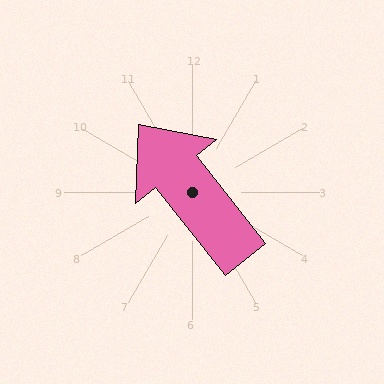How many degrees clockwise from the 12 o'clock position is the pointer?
Approximately 322 degrees.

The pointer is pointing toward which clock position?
Roughly 11 o'clock.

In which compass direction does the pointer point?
Northwest.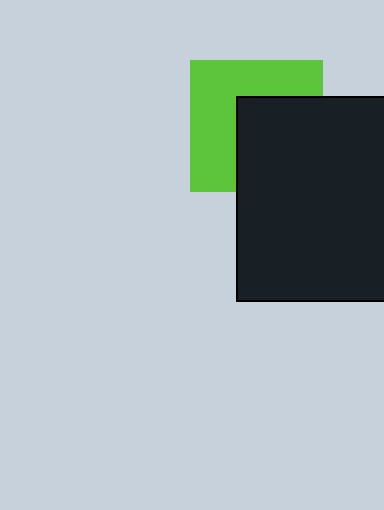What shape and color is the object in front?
The object in front is a black square.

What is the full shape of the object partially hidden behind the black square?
The partially hidden object is a lime square.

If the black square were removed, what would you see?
You would see the complete lime square.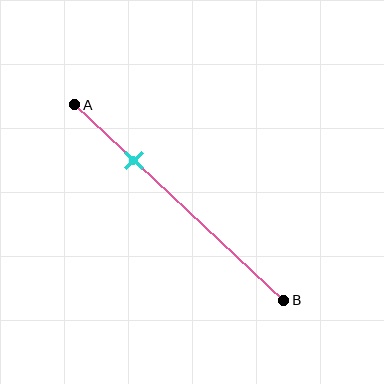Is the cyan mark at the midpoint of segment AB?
No, the mark is at about 30% from A, not at the 50% midpoint.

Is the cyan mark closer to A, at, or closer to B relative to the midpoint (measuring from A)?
The cyan mark is closer to point A than the midpoint of segment AB.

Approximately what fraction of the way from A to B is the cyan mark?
The cyan mark is approximately 30% of the way from A to B.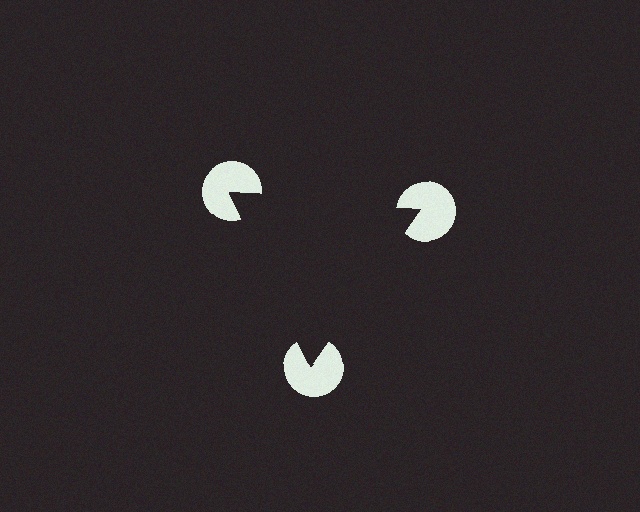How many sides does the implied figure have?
3 sides.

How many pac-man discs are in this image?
There are 3 — one at each vertex of the illusory triangle.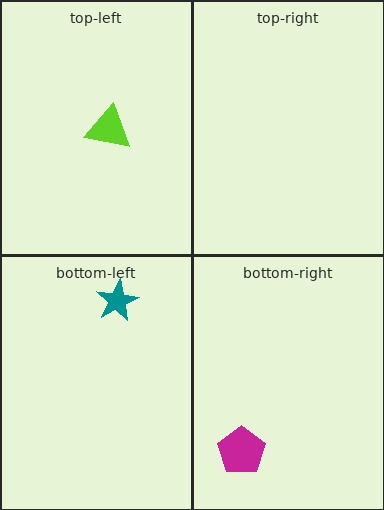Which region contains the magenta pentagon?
The bottom-right region.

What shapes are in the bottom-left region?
The teal star.